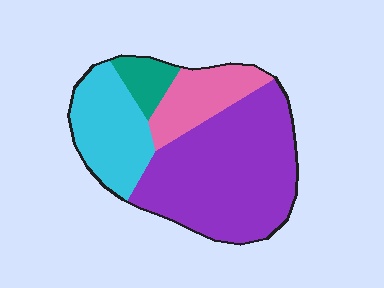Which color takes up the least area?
Teal, at roughly 5%.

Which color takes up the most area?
Purple, at roughly 55%.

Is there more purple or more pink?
Purple.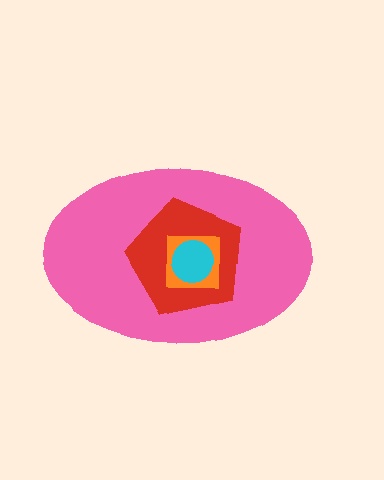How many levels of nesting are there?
4.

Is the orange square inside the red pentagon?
Yes.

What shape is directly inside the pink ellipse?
The red pentagon.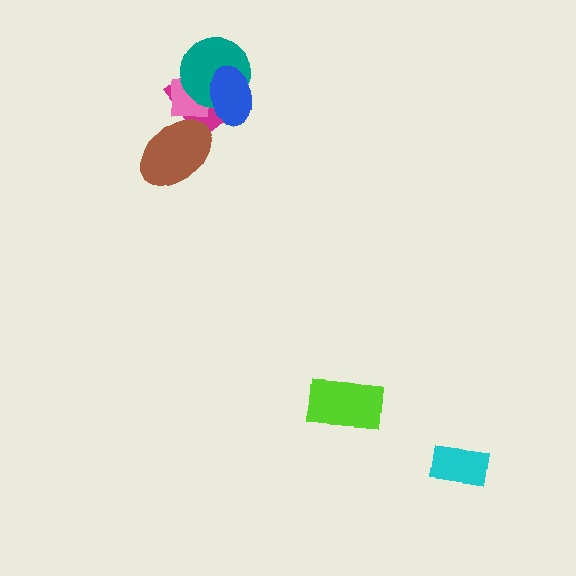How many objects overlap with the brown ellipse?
2 objects overlap with the brown ellipse.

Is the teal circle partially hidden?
Yes, it is partially covered by another shape.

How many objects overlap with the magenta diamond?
4 objects overlap with the magenta diamond.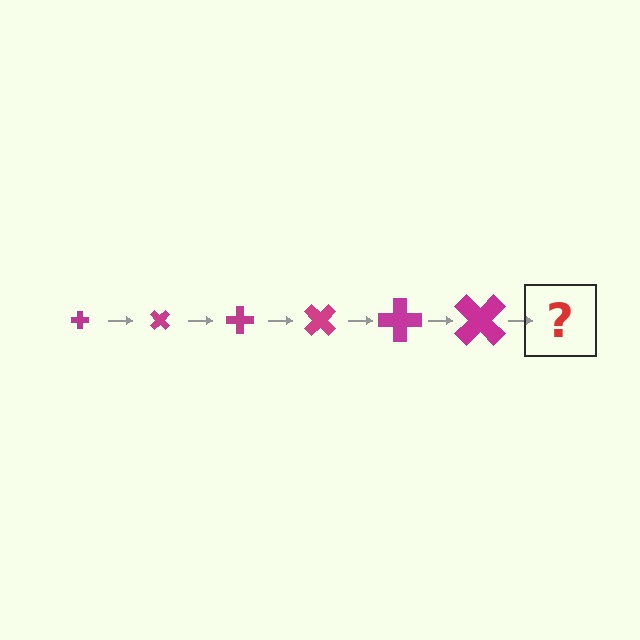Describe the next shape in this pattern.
It should be a cross, larger than the previous one and rotated 270 degrees from the start.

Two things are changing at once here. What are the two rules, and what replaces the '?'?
The two rules are that the cross grows larger each step and it rotates 45 degrees each step. The '?' should be a cross, larger than the previous one and rotated 270 degrees from the start.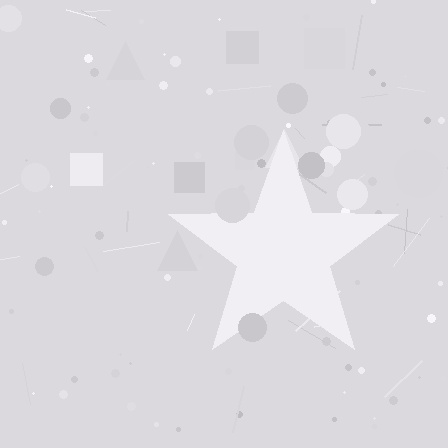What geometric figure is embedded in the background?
A star is embedded in the background.